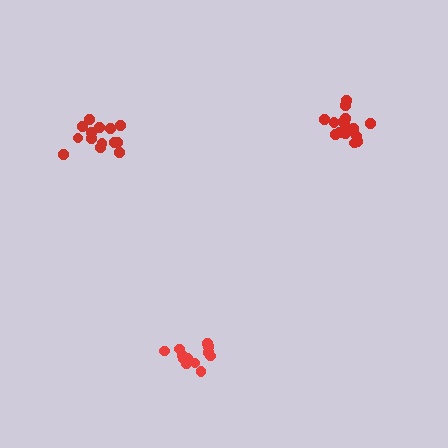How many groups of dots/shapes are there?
There are 3 groups.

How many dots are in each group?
Group 1: 15 dots, Group 2: 14 dots, Group 3: 12 dots (41 total).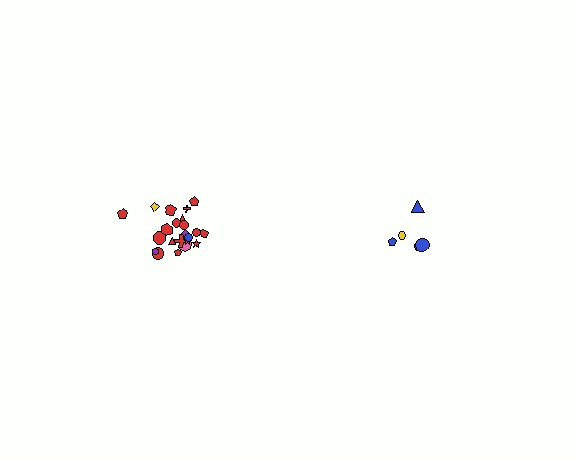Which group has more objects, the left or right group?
The left group.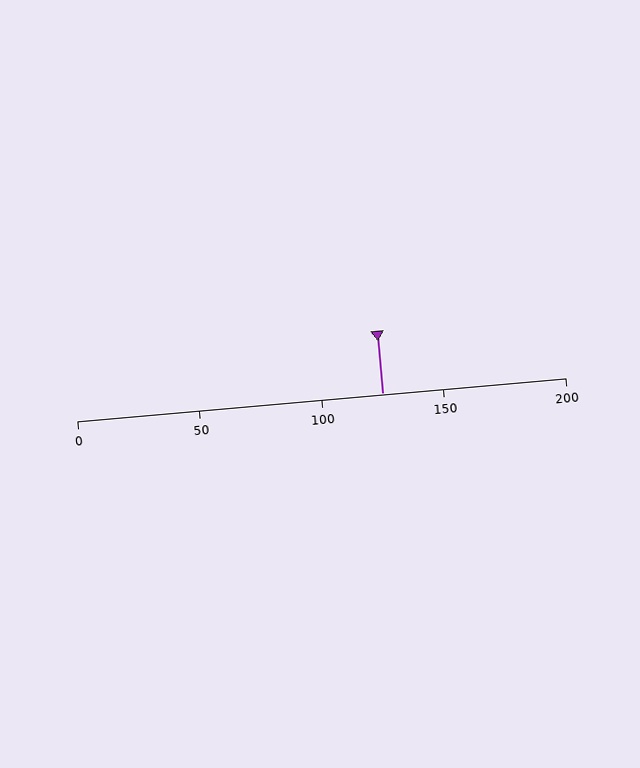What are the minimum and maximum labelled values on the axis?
The axis runs from 0 to 200.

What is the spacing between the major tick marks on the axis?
The major ticks are spaced 50 apart.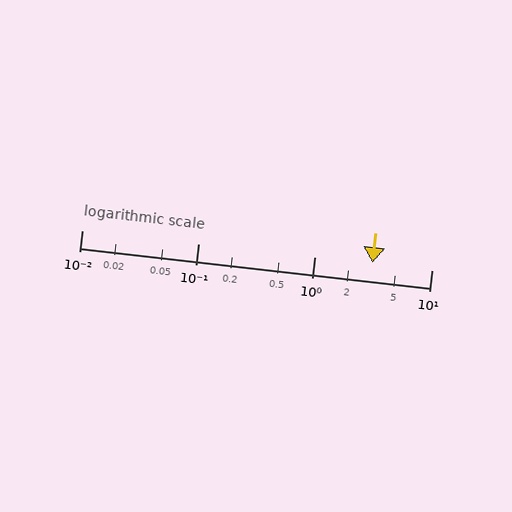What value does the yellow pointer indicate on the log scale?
The pointer indicates approximately 3.1.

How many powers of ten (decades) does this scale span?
The scale spans 3 decades, from 0.01 to 10.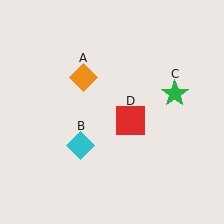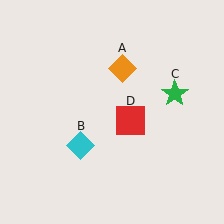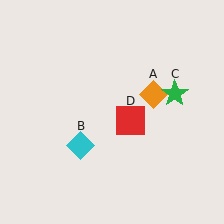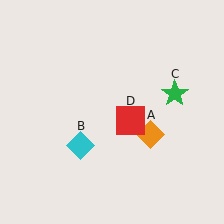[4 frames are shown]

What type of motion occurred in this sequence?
The orange diamond (object A) rotated clockwise around the center of the scene.